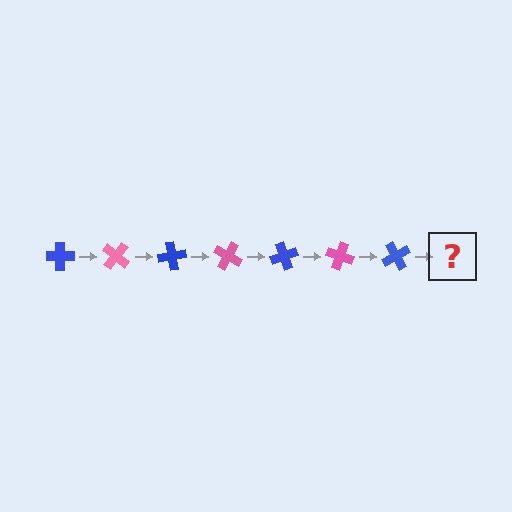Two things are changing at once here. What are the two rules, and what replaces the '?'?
The two rules are that it rotates 40 degrees each step and the color cycles through blue and pink. The '?' should be a pink cross, rotated 280 degrees from the start.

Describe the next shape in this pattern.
It should be a pink cross, rotated 280 degrees from the start.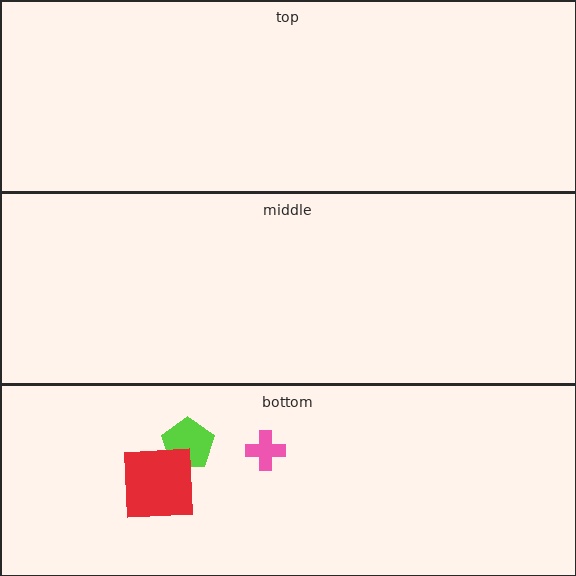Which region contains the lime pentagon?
The bottom region.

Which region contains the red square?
The bottom region.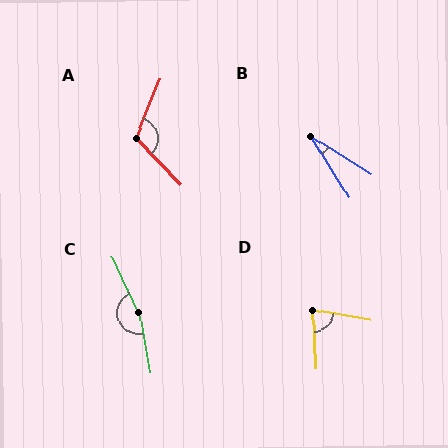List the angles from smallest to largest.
B (26°), D (76°), A (114°), C (166°).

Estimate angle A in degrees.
Approximately 114 degrees.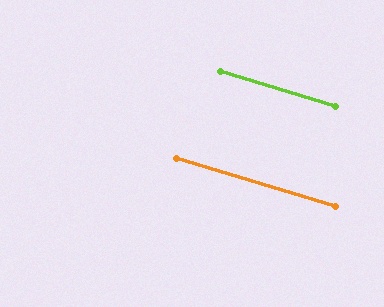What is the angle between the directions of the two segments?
Approximately 0 degrees.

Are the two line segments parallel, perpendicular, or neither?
Parallel — their directions differ by only 0.1°.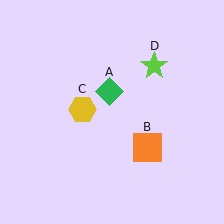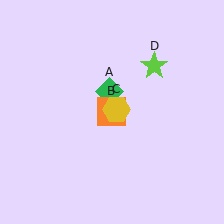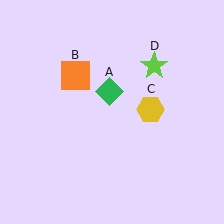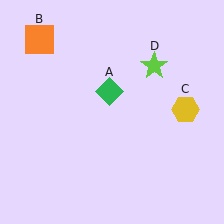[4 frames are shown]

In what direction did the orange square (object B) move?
The orange square (object B) moved up and to the left.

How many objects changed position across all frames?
2 objects changed position: orange square (object B), yellow hexagon (object C).